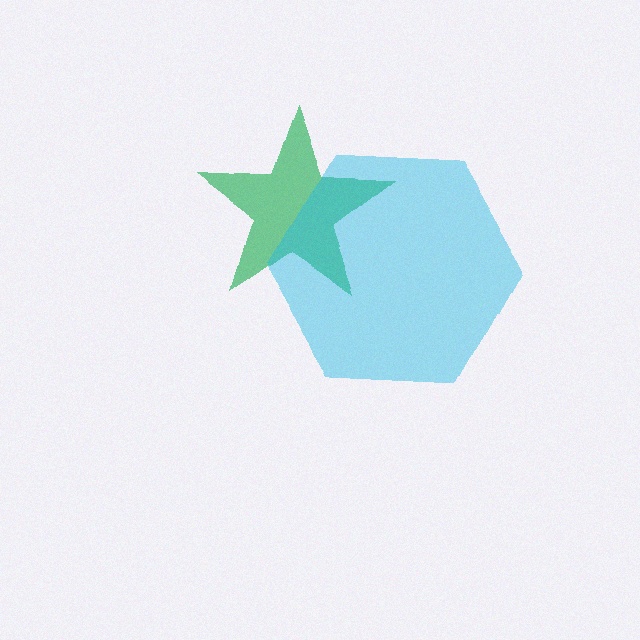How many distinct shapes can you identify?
There are 2 distinct shapes: a green star, a cyan hexagon.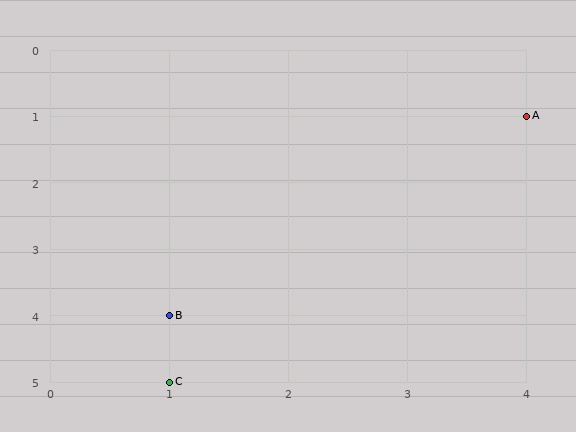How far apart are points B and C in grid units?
Points B and C are 1 row apart.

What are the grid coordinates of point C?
Point C is at grid coordinates (1, 5).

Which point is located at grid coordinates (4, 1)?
Point A is at (4, 1).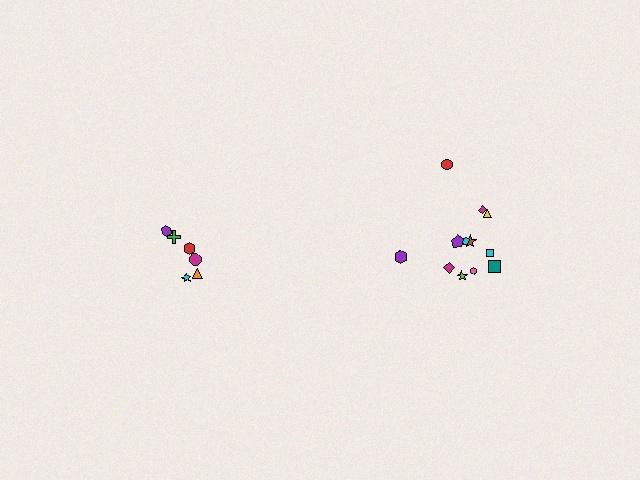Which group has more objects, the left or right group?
The right group.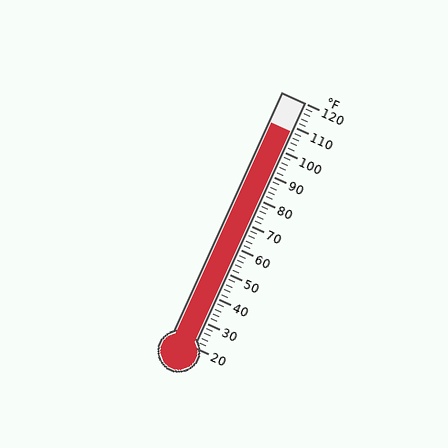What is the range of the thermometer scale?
The thermometer scale ranges from 20°F to 120°F.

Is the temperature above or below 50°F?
The temperature is above 50°F.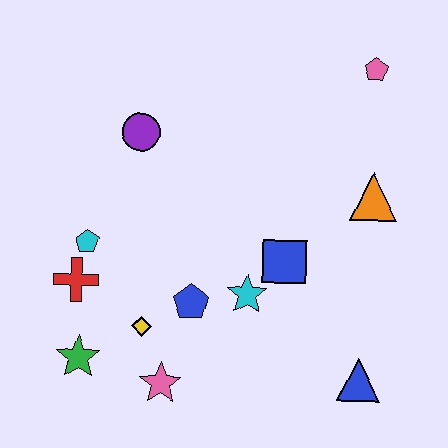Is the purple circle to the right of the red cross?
Yes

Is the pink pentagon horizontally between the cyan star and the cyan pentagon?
No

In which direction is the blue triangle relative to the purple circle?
The blue triangle is below the purple circle.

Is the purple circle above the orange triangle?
Yes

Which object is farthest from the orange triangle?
The green star is farthest from the orange triangle.